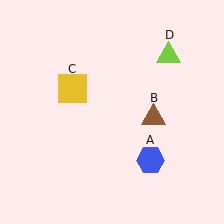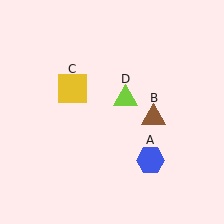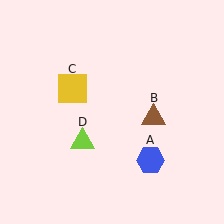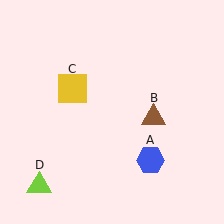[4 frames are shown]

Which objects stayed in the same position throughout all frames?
Blue hexagon (object A) and brown triangle (object B) and yellow square (object C) remained stationary.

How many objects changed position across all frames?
1 object changed position: lime triangle (object D).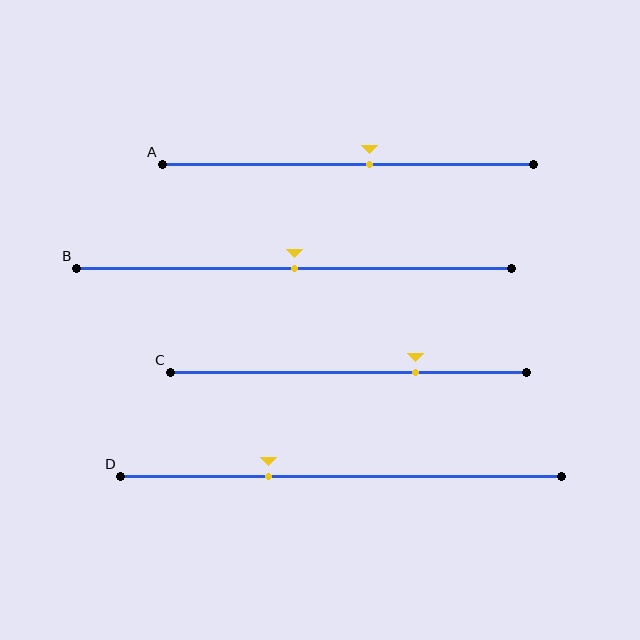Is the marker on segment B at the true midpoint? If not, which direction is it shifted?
Yes, the marker on segment B is at the true midpoint.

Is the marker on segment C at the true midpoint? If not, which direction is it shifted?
No, the marker on segment C is shifted to the right by about 19% of the segment length.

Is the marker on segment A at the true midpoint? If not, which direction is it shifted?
No, the marker on segment A is shifted to the right by about 6% of the segment length.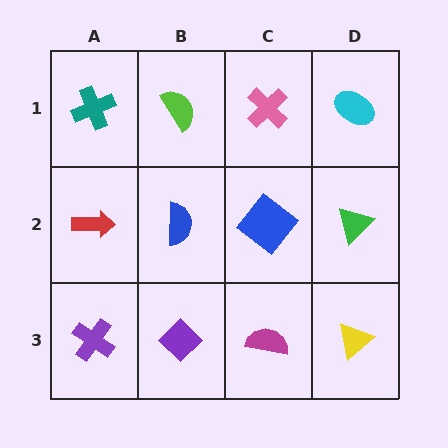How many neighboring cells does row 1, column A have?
2.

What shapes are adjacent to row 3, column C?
A blue diamond (row 2, column C), a purple diamond (row 3, column B), a yellow triangle (row 3, column D).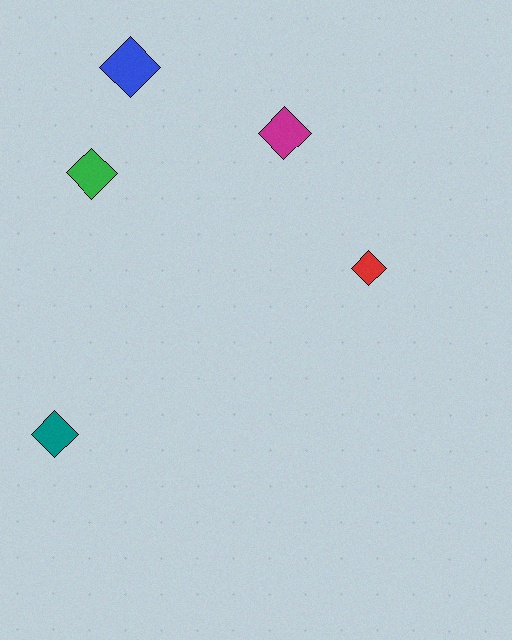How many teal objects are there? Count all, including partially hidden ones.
There is 1 teal object.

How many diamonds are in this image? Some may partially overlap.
There are 5 diamonds.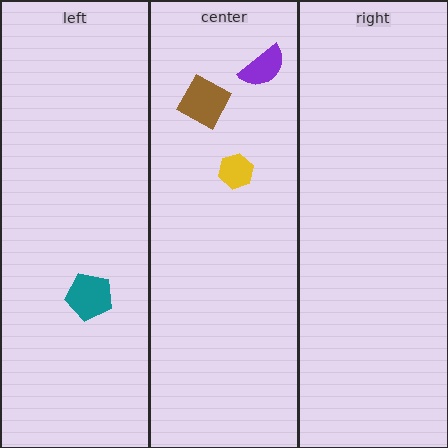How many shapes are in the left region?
1.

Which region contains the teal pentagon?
The left region.